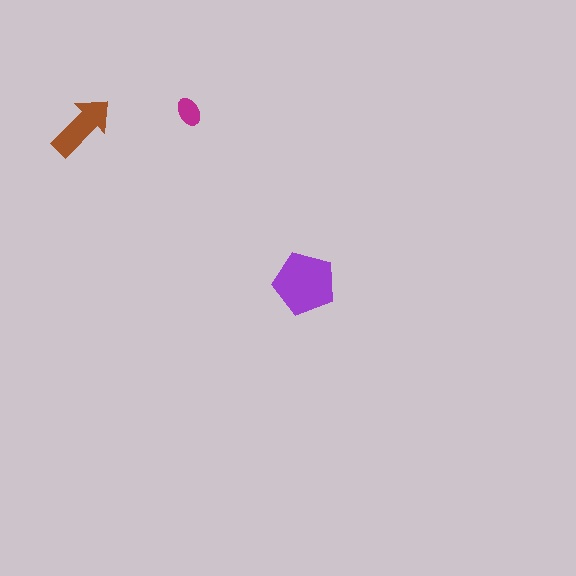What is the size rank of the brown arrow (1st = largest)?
2nd.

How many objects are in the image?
There are 3 objects in the image.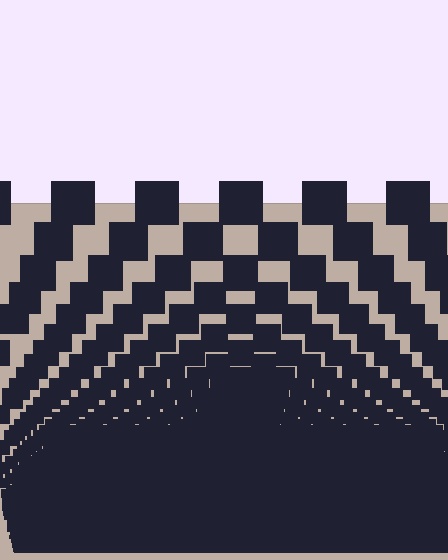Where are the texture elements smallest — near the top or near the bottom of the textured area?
Near the bottom.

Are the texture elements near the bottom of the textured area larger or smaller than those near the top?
Smaller. The gradient is inverted — elements near the bottom are smaller and denser.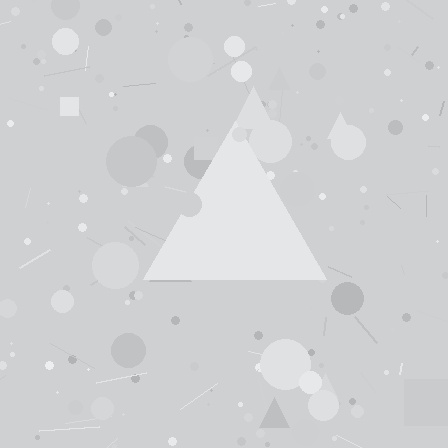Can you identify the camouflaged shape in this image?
The camouflaged shape is a triangle.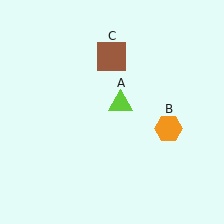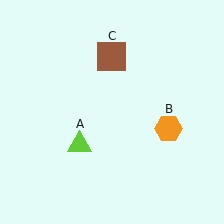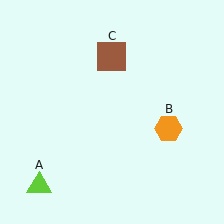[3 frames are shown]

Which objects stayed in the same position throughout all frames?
Orange hexagon (object B) and brown square (object C) remained stationary.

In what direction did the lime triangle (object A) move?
The lime triangle (object A) moved down and to the left.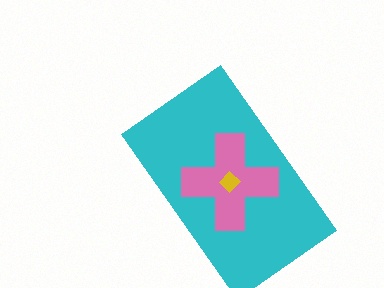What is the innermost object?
The yellow diamond.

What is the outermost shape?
The cyan rectangle.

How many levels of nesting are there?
3.